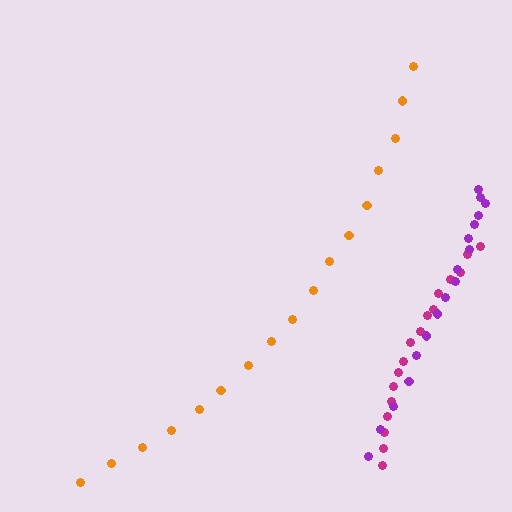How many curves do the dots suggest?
There are 3 distinct paths.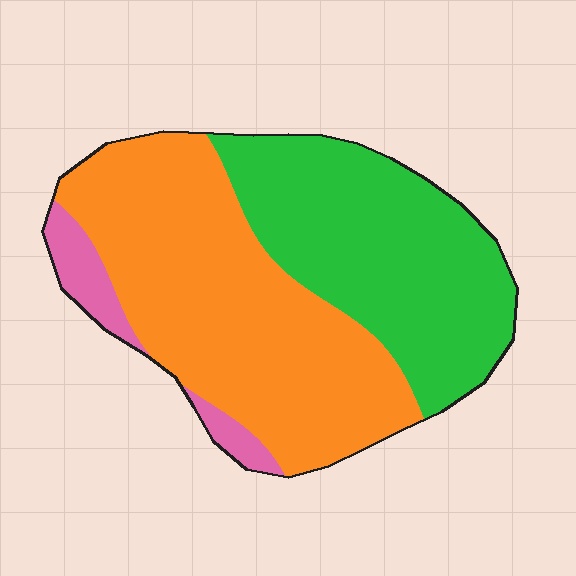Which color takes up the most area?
Orange, at roughly 50%.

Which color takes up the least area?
Pink, at roughly 5%.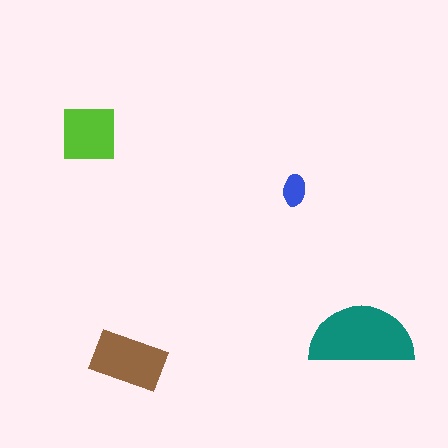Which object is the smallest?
The blue ellipse.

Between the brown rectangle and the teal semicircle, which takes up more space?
The teal semicircle.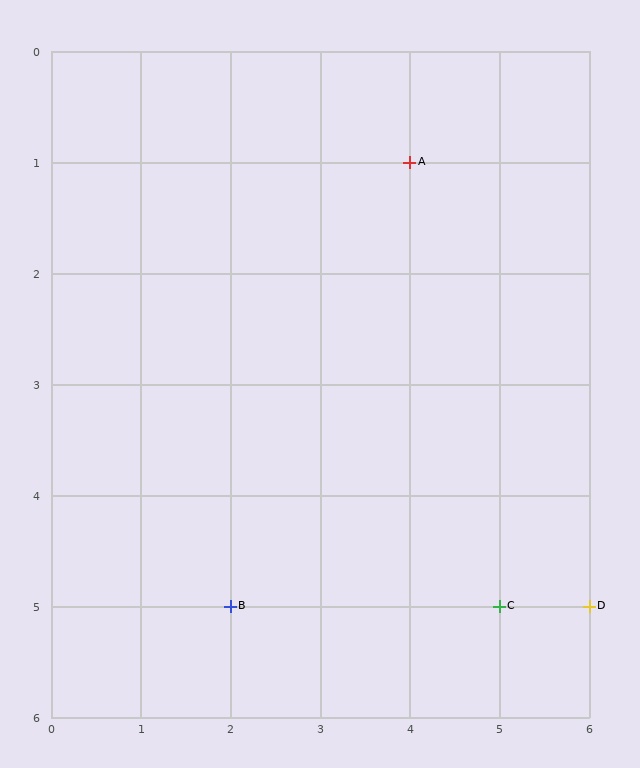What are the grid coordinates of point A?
Point A is at grid coordinates (4, 1).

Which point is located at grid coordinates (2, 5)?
Point B is at (2, 5).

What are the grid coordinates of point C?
Point C is at grid coordinates (5, 5).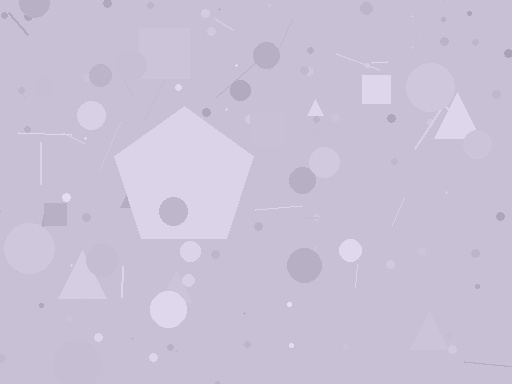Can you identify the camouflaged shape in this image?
The camouflaged shape is a pentagon.